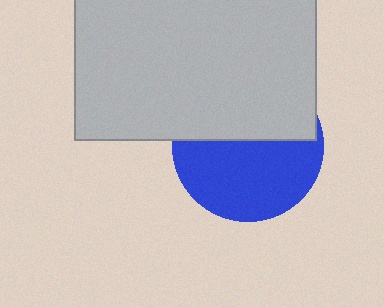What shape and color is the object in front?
The object in front is a light gray rectangle.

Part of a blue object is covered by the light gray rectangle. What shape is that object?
It is a circle.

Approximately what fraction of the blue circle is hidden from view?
Roughly 46% of the blue circle is hidden behind the light gray rectangle.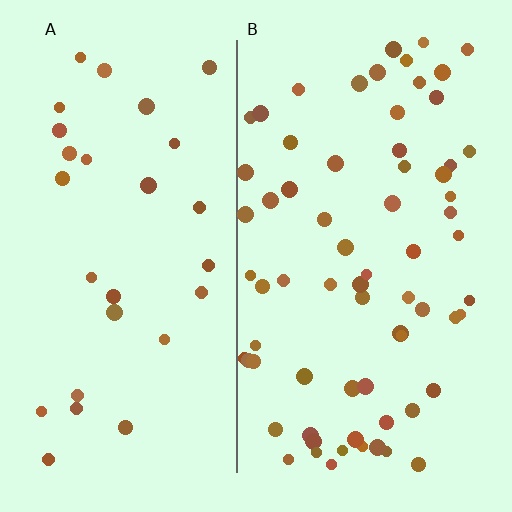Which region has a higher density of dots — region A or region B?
B (the right).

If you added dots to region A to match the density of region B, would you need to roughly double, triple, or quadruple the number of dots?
Approximately double.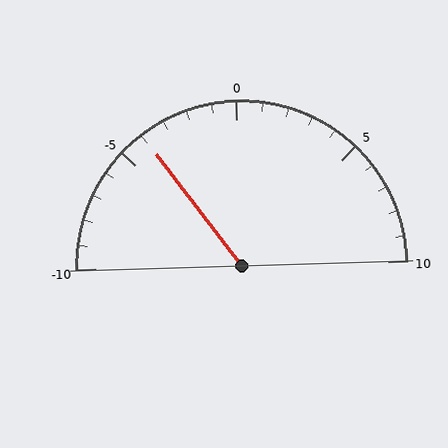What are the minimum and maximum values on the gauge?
The gauge ranges from -10 to 10.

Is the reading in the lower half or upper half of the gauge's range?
The reading is in the lower half of the range (-10 to 10).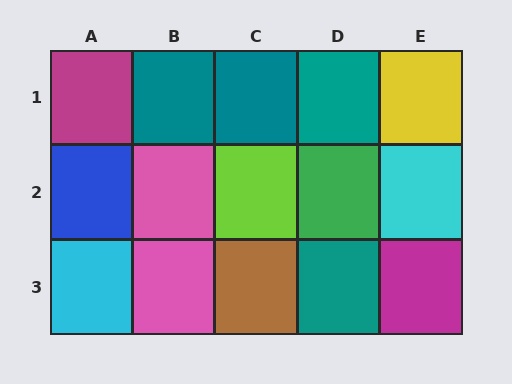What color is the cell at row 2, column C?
Lime.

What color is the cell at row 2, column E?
Cyan.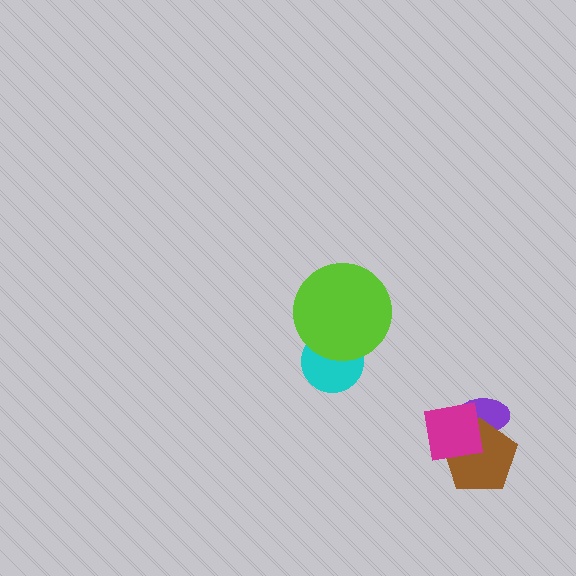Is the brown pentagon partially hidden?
Yes, it is partially covered by another shape.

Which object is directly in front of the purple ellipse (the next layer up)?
The brown pentagon is directly in front of the purple ellipse.